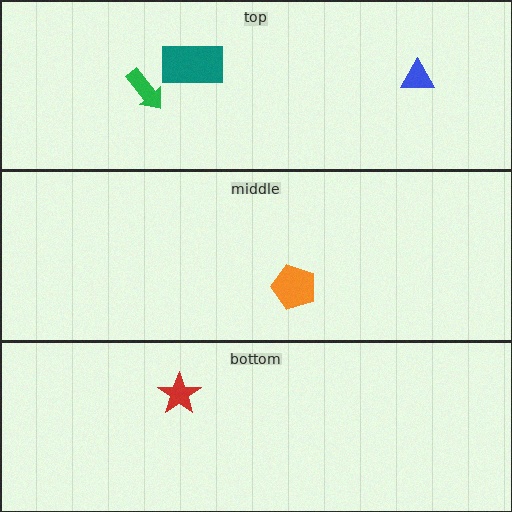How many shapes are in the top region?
3.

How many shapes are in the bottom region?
1.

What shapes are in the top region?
The green arrow, the teal rectangle, the blue triangle.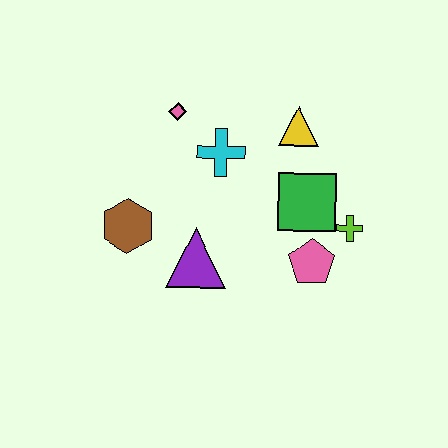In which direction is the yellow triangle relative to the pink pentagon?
The yellow triangle is above the pink pentagon.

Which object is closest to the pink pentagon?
The lime cross is closest to the pink pentagon.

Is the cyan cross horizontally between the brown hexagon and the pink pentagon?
Yes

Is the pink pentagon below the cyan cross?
Yes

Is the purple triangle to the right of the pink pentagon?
No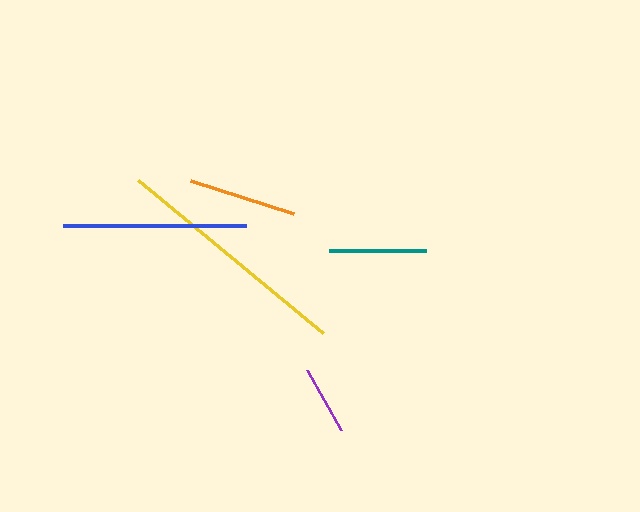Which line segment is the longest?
The yellow line is the longest at approximately 240 pixels.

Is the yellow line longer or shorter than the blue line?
The yellow line is longer than the blue line.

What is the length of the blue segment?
The blue segment is approximately 183 pixels long.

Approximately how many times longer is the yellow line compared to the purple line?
The yellow line is approximately 3.5 times the length of the purple line.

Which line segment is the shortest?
The purple line is the shortest at approximately 69 pixels.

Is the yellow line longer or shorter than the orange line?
The yellow line is longer than the orange line.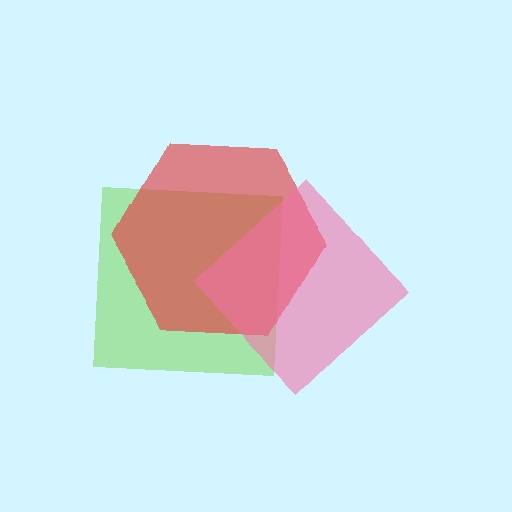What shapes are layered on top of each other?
The layered shapes are: a lime square, a red hexagon, a pink diamond.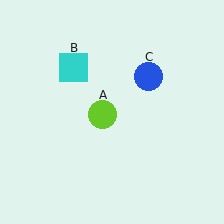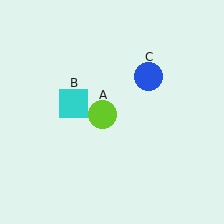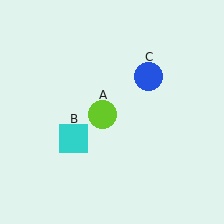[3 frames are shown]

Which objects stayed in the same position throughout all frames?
Lime circle (object A) and blue circle (object C) remained stationary.